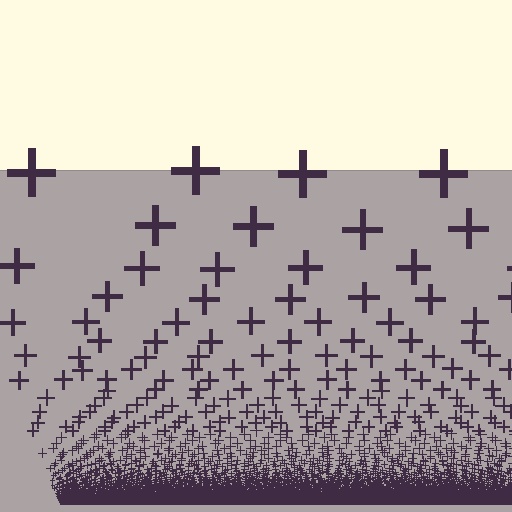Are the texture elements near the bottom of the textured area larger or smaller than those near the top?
Smaller. The gradient is inverted — elements near the bottom are smaller and denser.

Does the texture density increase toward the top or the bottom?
Density increases toward the bottom.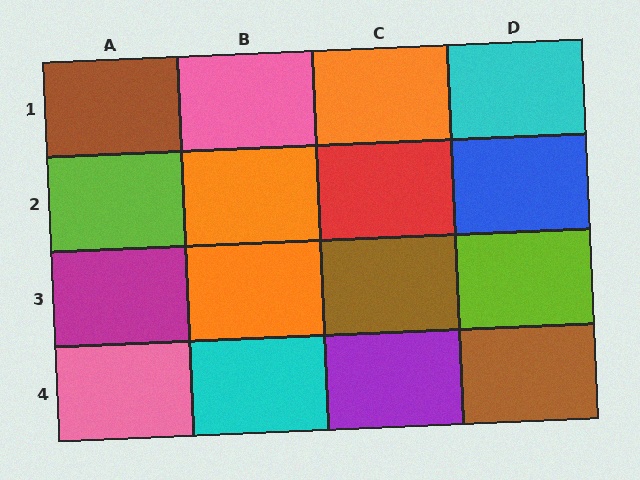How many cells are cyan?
2 cells are cyan.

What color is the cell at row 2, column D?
Blue.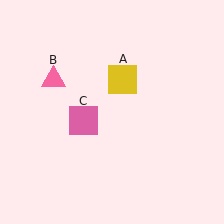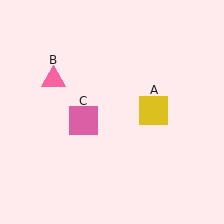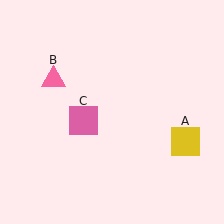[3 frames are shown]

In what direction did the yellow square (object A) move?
The yellow square (object A) moved down and to the right.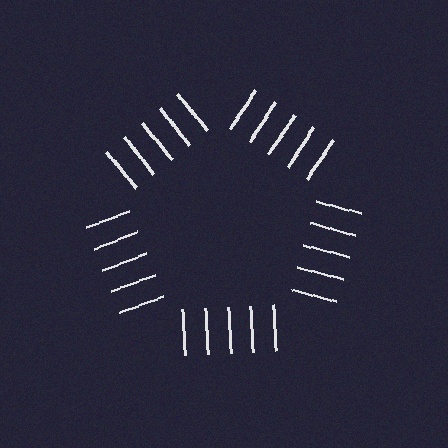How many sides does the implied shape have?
5 sides — the line-ends trace a pentagon.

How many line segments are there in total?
25 — 5 along each of the 5 edges.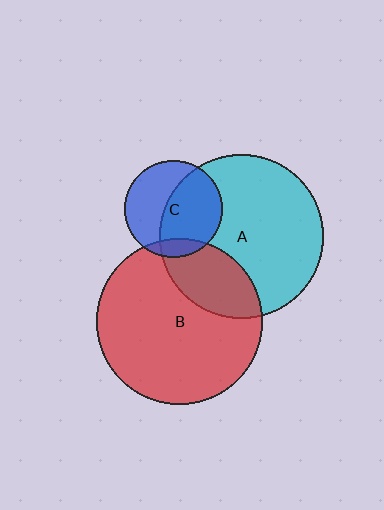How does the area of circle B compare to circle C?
Approximately 2.9 times.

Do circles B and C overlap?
Yes.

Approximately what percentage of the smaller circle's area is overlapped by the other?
Approximately 10%.